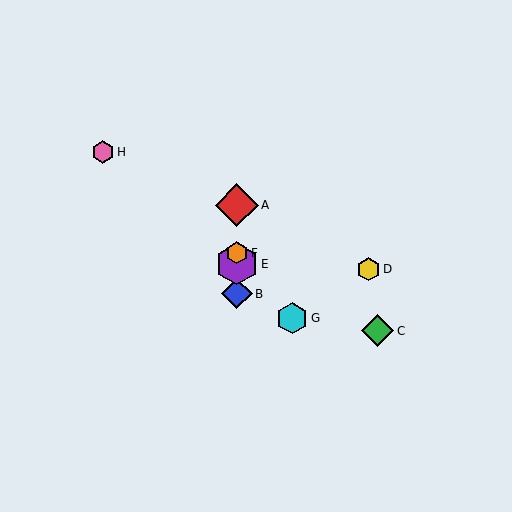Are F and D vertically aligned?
No, F is at x≈237 and D is at x≈369.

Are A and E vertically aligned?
Yes, both are at x≈237.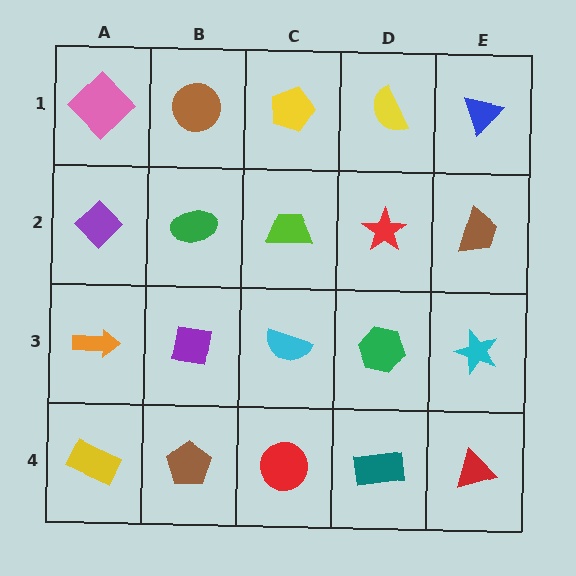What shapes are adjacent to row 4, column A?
An orange arrow (row 3, column A), a brown pentagon (row 4, column B).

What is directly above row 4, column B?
A purple square.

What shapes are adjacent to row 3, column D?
A red star (row 2, column D), a teal rectangle (row 4, column D), a cyan semicircle (row 3, column C), a cyan star (row 3, column E).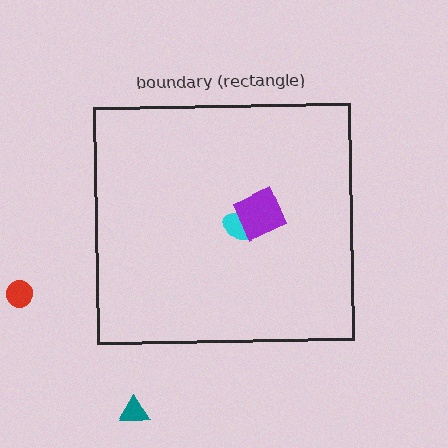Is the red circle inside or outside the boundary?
Outside.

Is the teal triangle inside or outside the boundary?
Outside.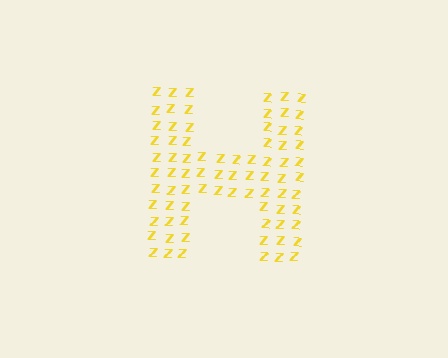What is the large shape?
The large shape is the letter H.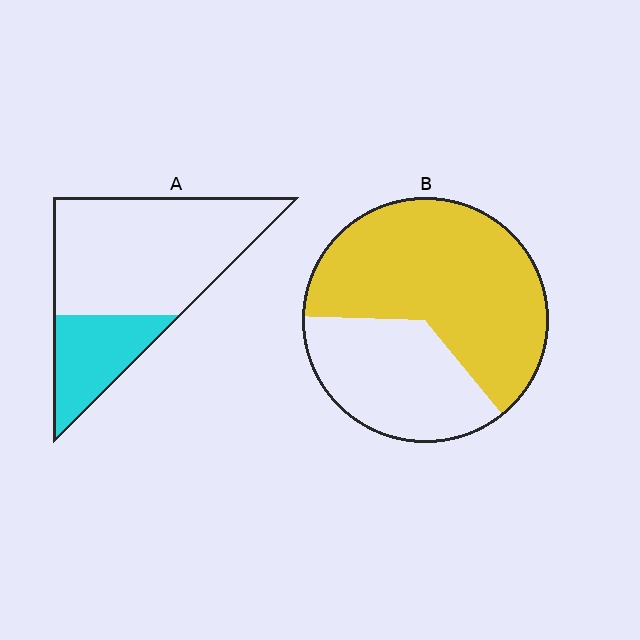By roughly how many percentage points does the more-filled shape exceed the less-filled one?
By roughly 35 percentage points (B over A).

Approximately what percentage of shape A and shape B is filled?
A is approximately 25% and B is approximately 65%.